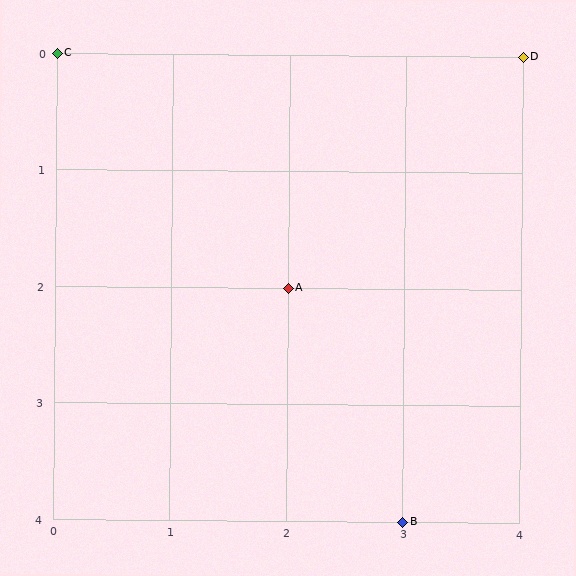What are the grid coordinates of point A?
Point A is at grid coordinates (2, 2).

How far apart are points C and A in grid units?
Points C and A are 2 columns and 2 rows apart (about 2.8 grid units diagonally).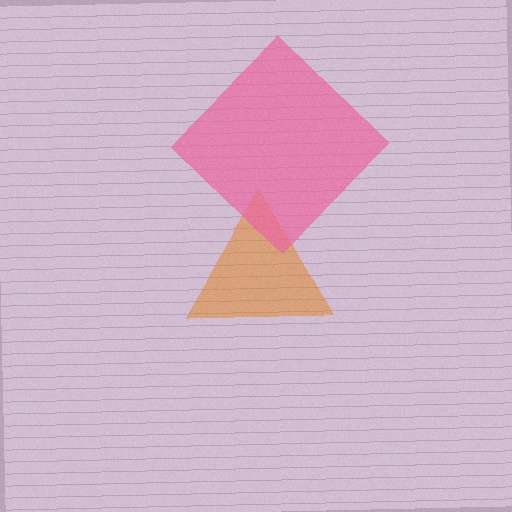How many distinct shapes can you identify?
There are 2 distinct shapes: an orange triangle, a pink diamond.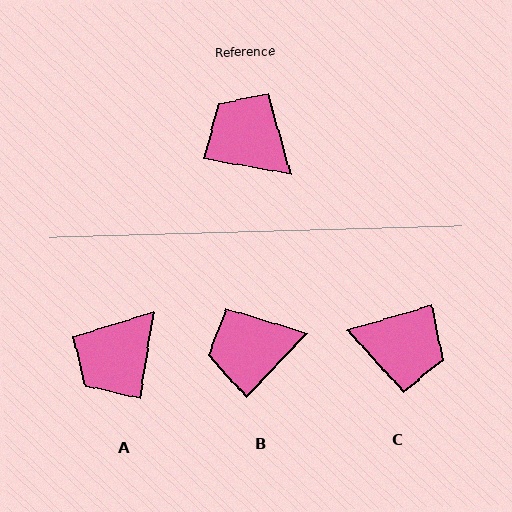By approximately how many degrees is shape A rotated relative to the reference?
Approximately 91 degrees counter-clockwise.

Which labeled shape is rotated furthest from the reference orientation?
C, about 154 degrees away.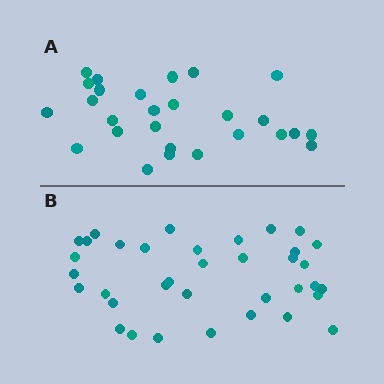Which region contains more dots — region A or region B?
Region B (the bottom region) has more dots.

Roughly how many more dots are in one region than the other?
Region B has roughly 8 or so more dots than region A.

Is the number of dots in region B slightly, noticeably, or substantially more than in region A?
Region B has noticeably more, but not dramatically so. The ratio is roughly 1.3 to 1.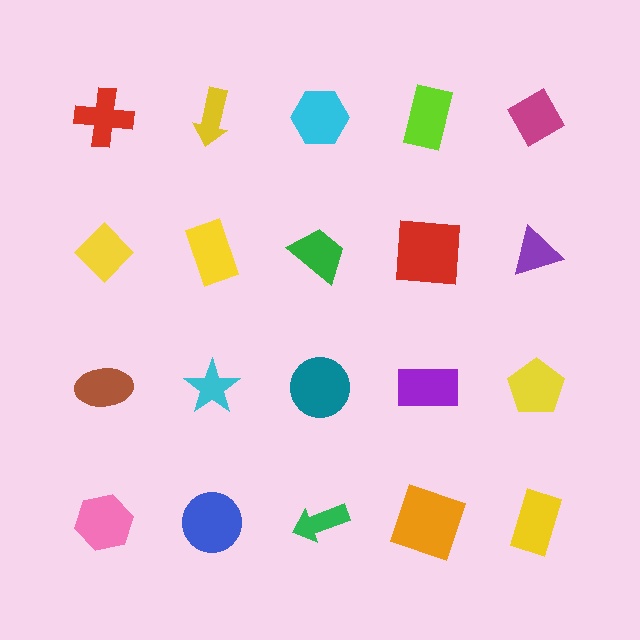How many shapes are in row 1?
5 shapes.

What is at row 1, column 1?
A red cross.